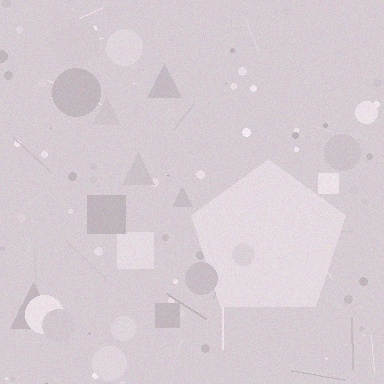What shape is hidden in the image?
A pentagon is hidden in the image.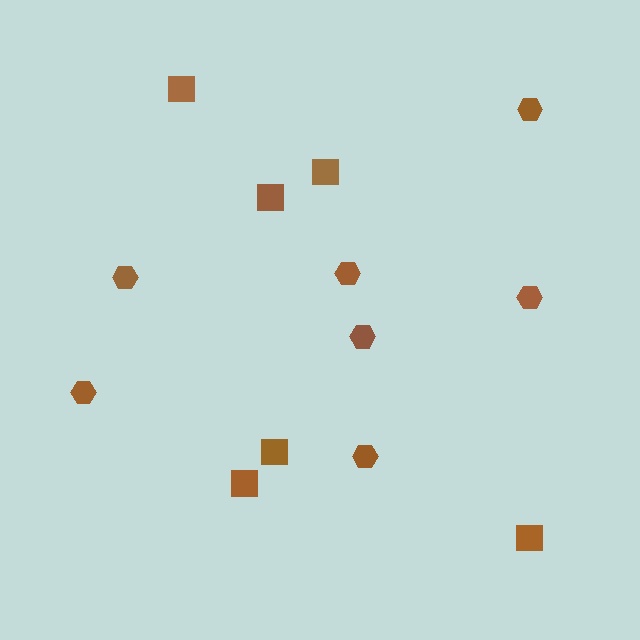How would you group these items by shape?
There are 2 groups: one group of squares (6) and one group of hexagons (7).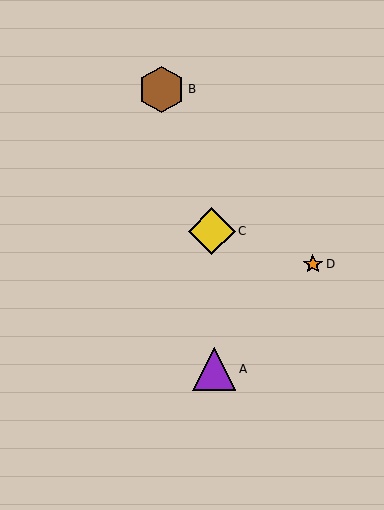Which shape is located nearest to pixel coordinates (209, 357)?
The purple triangle (labeled A) at (214, 369) is nearest to that location.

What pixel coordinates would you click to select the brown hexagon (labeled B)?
Click at (162, 89) to select the brown hexagon B.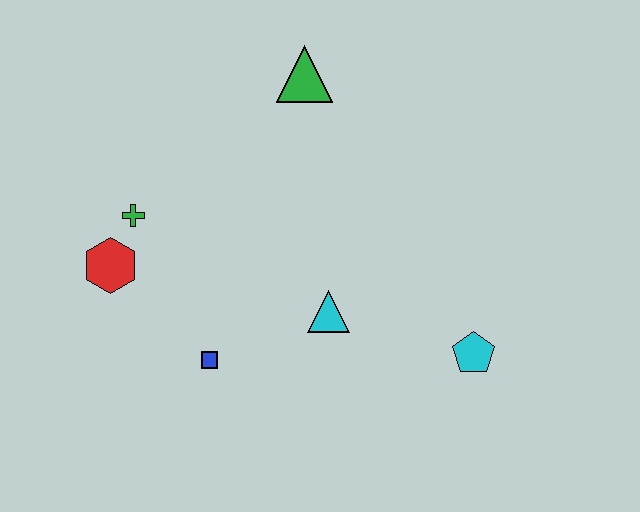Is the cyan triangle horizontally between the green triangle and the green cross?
No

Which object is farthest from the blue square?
The green triangle is farthest from the blue square.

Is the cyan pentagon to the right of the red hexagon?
Yes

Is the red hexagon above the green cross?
No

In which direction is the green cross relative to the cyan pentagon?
The green cross is to the left of the cyan pentagon.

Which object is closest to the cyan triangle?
The blue square is closest to the cyan triangle.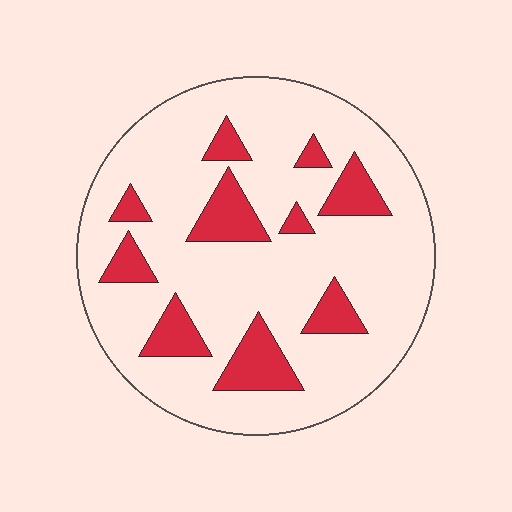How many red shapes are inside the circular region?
10.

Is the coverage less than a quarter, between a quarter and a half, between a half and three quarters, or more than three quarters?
Less than a quarter.